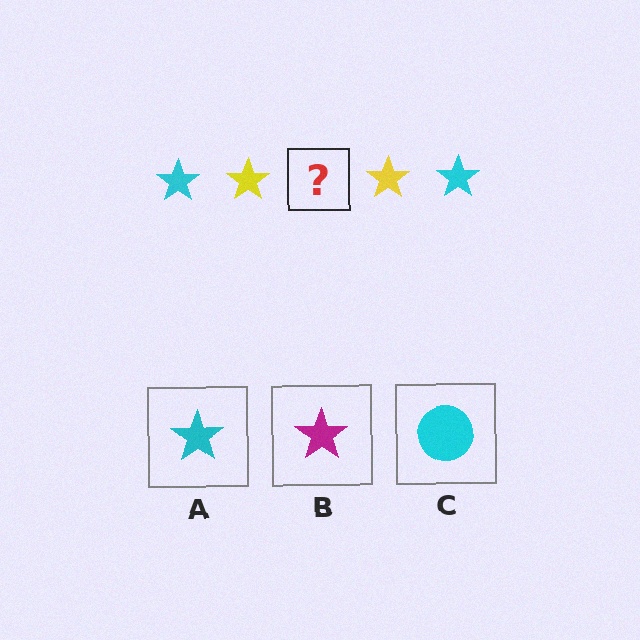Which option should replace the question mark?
Option A.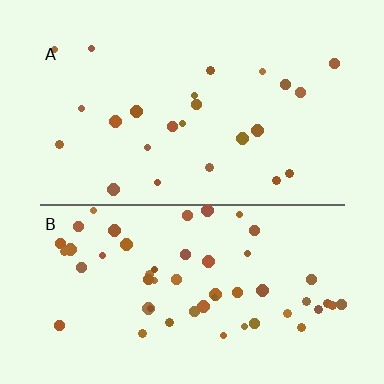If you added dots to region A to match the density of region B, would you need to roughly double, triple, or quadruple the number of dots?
Approximately double.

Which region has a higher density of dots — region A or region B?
B (the bottom).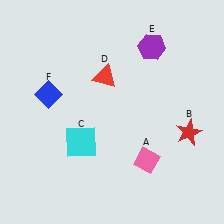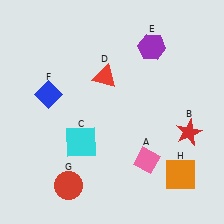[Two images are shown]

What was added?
A red circle (G), an orange square (H) were added in Image 2.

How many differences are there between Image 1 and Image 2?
There are 2 differences between the two images.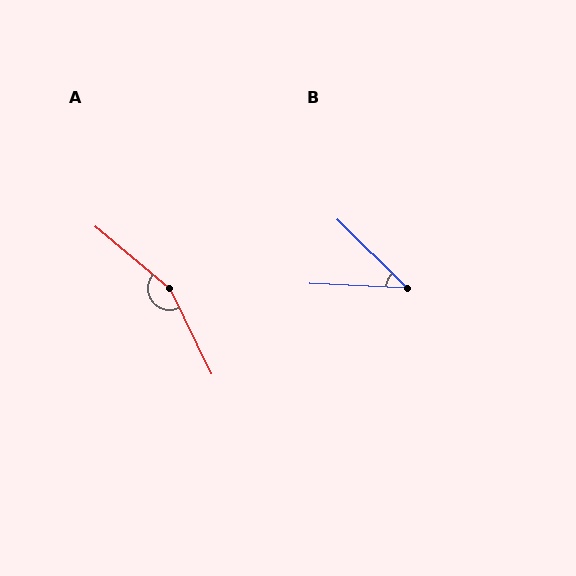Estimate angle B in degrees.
Approximately 42 degrees.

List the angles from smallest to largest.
B (42°), A (156°).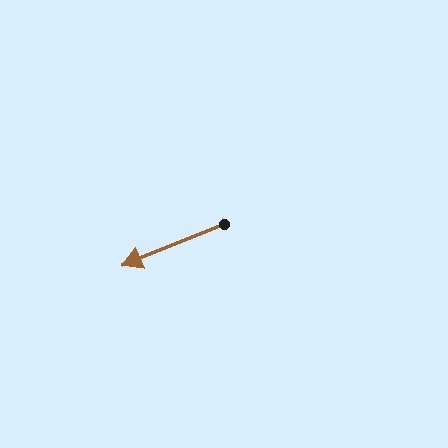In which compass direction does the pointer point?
West.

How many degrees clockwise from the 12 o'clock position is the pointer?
Approximately 248 degrees.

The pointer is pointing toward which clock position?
Roughly 8 o'clock.